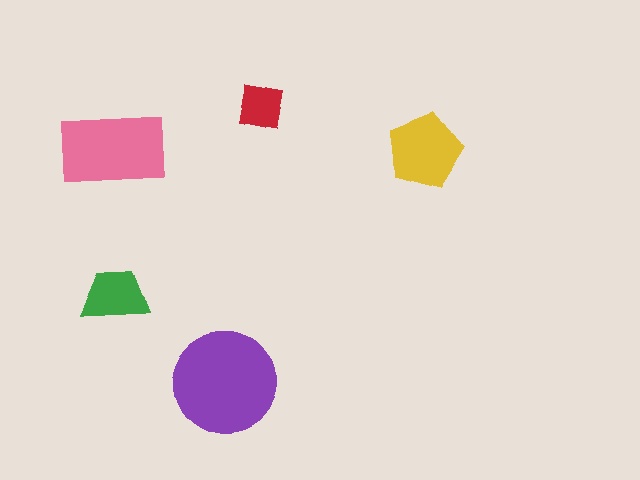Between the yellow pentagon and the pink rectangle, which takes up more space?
The pink rectangle.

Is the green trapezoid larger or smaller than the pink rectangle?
Smaller.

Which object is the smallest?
The red square.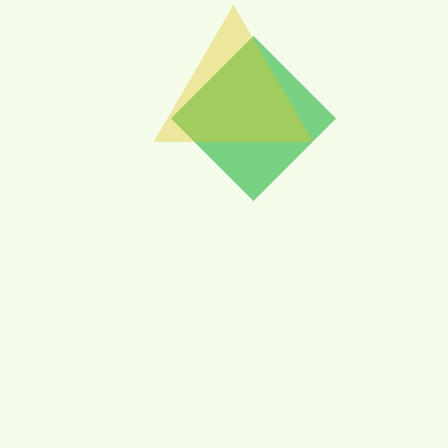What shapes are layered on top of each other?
The layered shapes are: a green diamond, a yellow triangle.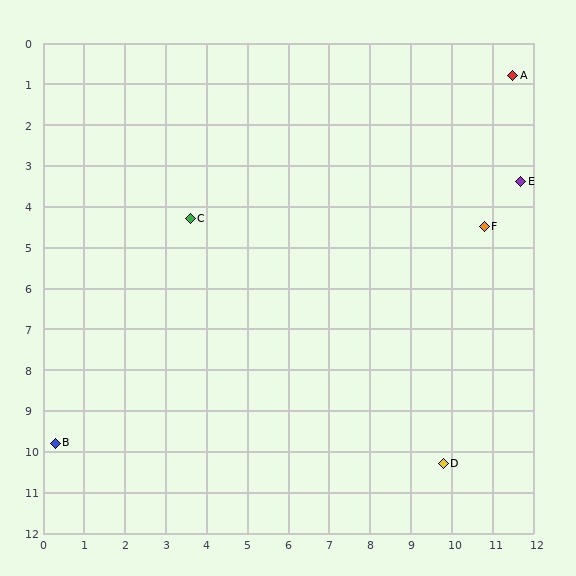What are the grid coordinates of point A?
Point A is at approximately (11.5, 0.8).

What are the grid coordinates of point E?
Point E is at approximately (11.7, 3.4).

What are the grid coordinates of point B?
Point B is at approximately (0.3, 9.8).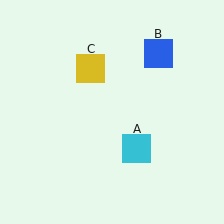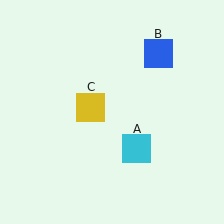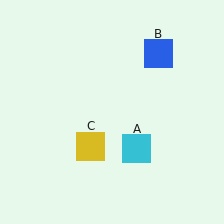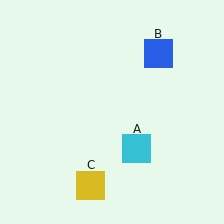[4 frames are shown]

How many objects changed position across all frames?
1 object changed position: yellow square (object C).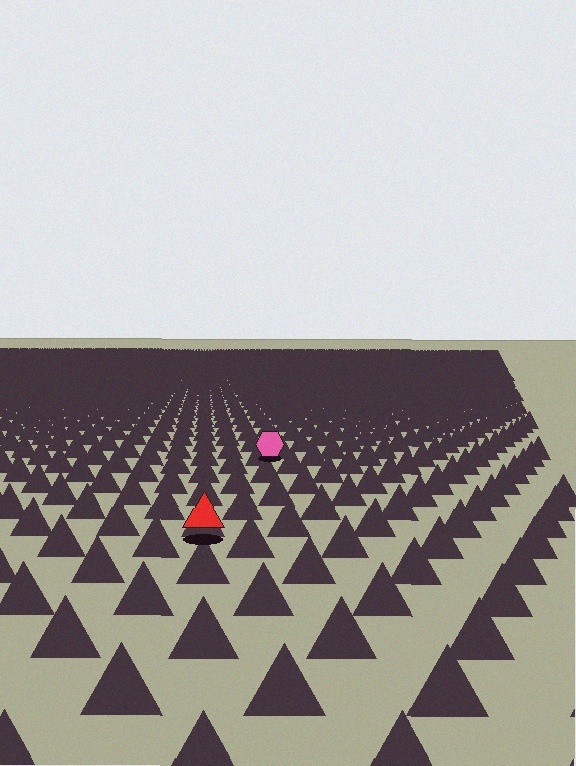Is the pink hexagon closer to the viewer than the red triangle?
No. The red triangle is closer — you can tell from the texture gradient: the ground texture is coarser near it.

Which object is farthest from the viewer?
The pink hexagon is farthest from the viewer. It appears smaller and the ground texture around it is denser.